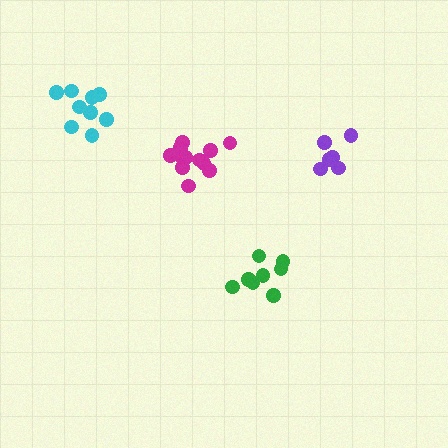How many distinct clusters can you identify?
There are 4 distinct clusters.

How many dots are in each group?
Group 1: 9 dots, Group 2: 8 dots, Group 3: 12 dots, Group 4: 7 dots (36 total).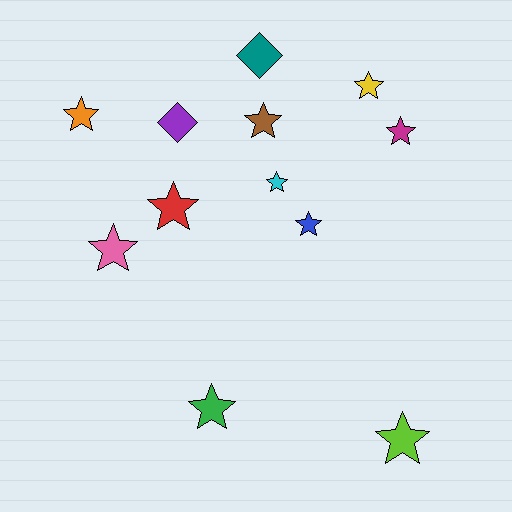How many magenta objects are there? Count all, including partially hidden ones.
There is 1 magenta object.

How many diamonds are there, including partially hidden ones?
There are 2 diamonds.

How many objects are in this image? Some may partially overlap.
There are 12 objects.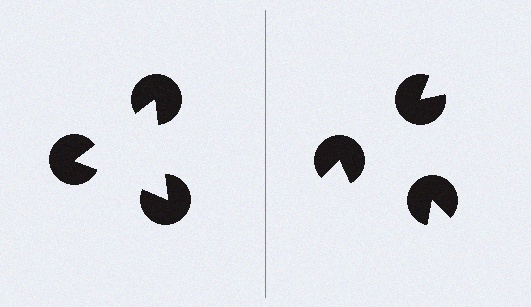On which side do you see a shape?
An illusory triangle appears on the left side. On the right side the wedge cuts are rotated, so no coherent shape forms.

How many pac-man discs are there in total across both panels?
6 — 3 on each side.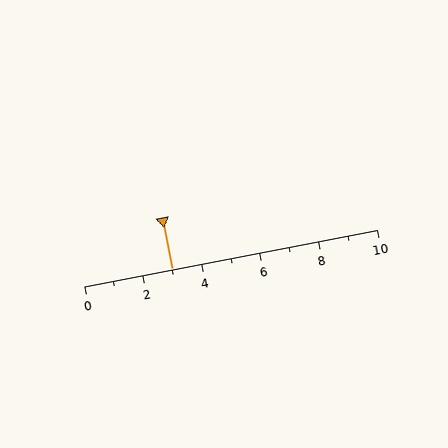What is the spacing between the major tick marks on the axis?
The major ticks are spaced 2 apart.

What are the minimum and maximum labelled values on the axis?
The axis runs from 0 to 10.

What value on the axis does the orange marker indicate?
The marker indicates approximately 3.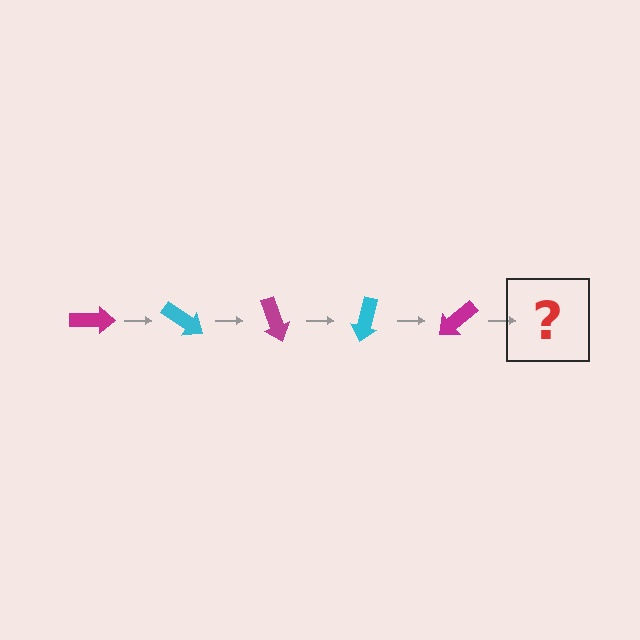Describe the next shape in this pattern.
It should be a cyan arrow, rotated 175 degrees from the start.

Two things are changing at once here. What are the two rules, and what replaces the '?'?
The two rules are that it rotates 35 degrees each step and the color cycles through magenta and cyan. The '?' should be a cyan arrow, rotated 175 degrees from the start.